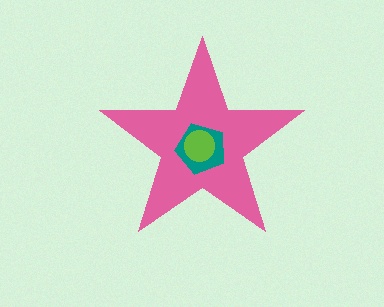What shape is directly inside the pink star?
The teal pentagon.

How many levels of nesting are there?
3.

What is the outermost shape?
The pink star.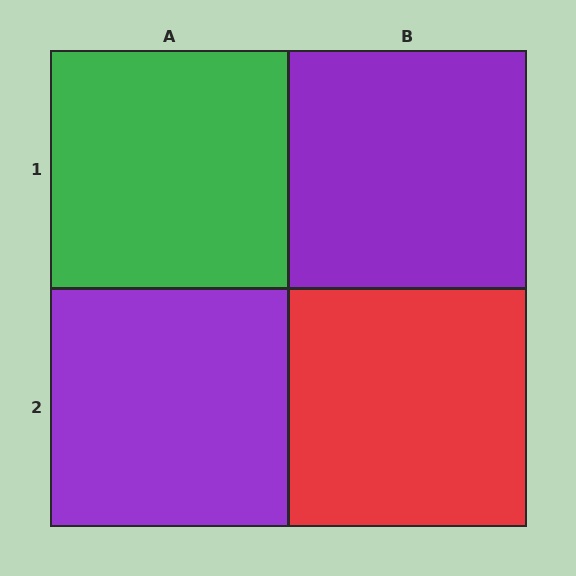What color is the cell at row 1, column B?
Purple.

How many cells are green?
1 cell is green.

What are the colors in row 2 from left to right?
Purple, red.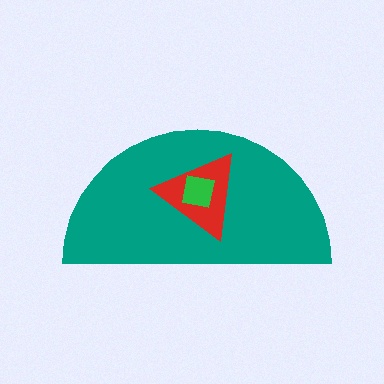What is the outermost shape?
The teal semicircle.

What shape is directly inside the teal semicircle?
The red triangle.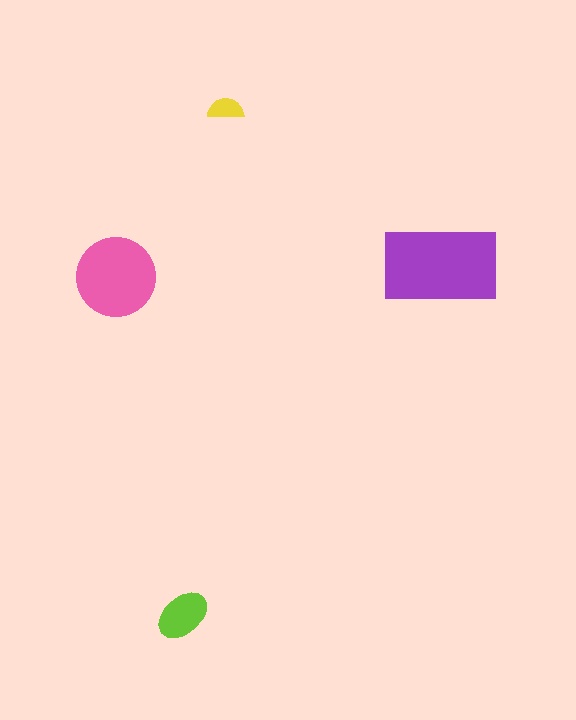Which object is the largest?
The purple rectangle.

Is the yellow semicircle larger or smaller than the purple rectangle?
Smaller.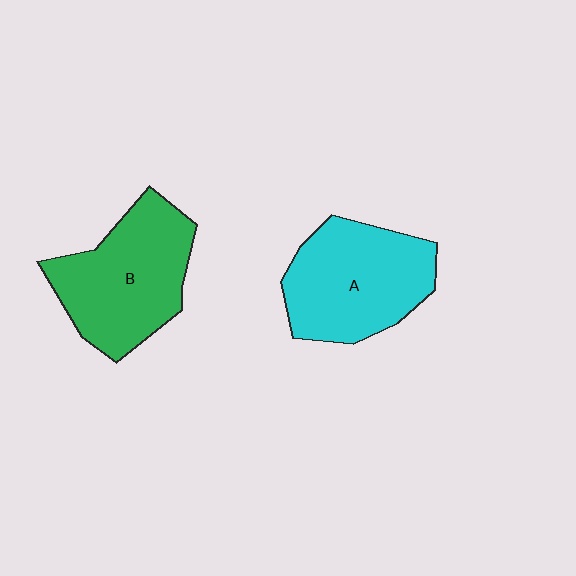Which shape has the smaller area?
Shape A (cyan).